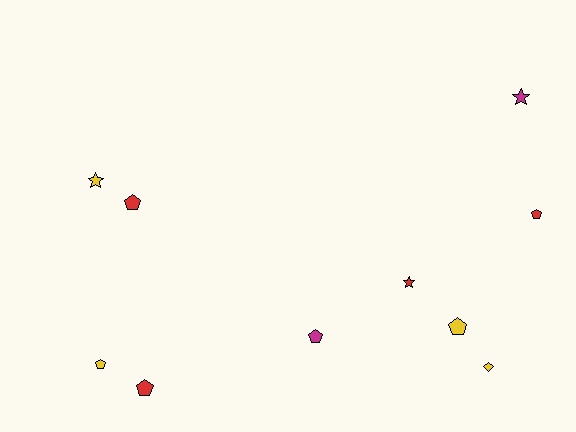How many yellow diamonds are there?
There is 1 yellow diamond.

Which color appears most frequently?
Red, with 4 objects.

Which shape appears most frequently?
Pentagon, with 6 objects.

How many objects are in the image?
There are 10 objects.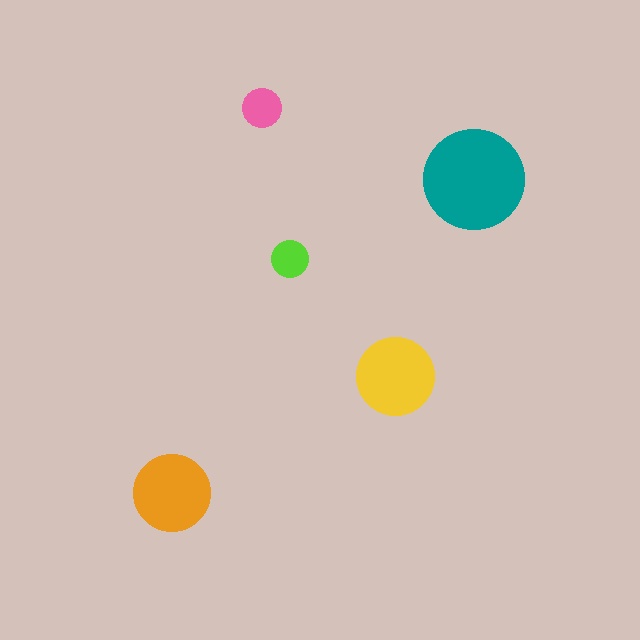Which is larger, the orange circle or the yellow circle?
The yellow one.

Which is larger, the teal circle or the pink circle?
The teal one.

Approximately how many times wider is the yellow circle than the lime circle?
About 2 times wider.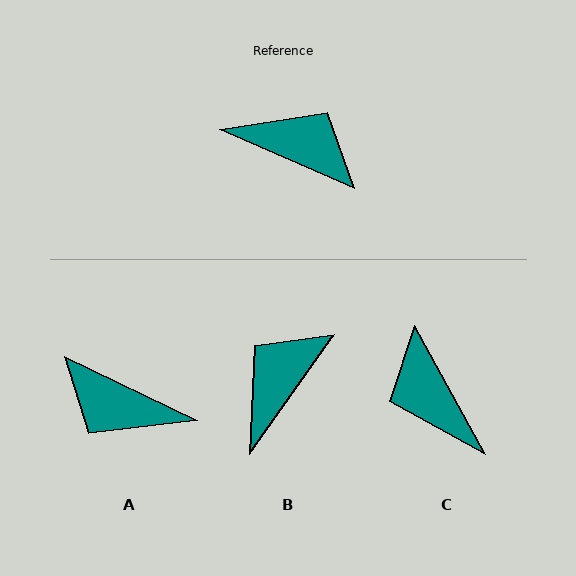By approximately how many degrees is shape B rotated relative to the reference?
Approximately 78 degrees counter-clockwise.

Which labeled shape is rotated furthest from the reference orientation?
A, about 178 degrees away.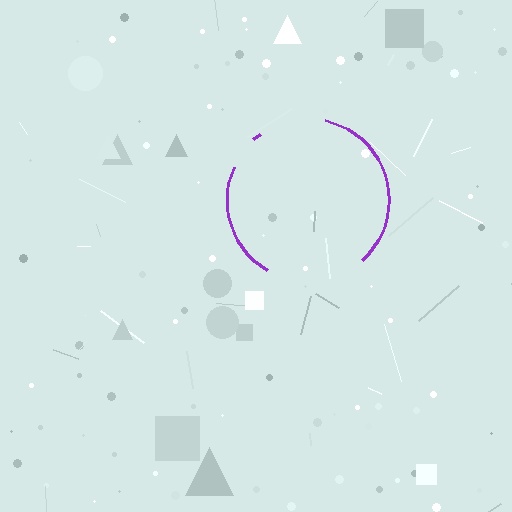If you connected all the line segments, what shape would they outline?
They would outline a circle.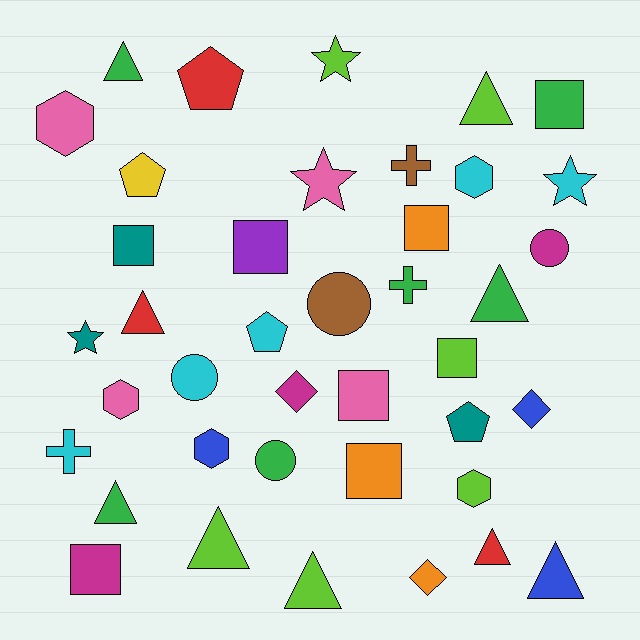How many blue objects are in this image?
There are 3 blue objects.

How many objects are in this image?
There are 40 objects.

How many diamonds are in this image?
There are 3 diamonds.